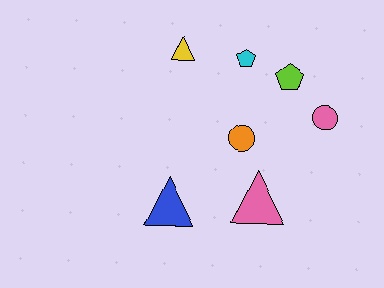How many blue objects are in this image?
There is 1 blue object.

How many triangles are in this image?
There are 3 triangles.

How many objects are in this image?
There are 7 objects.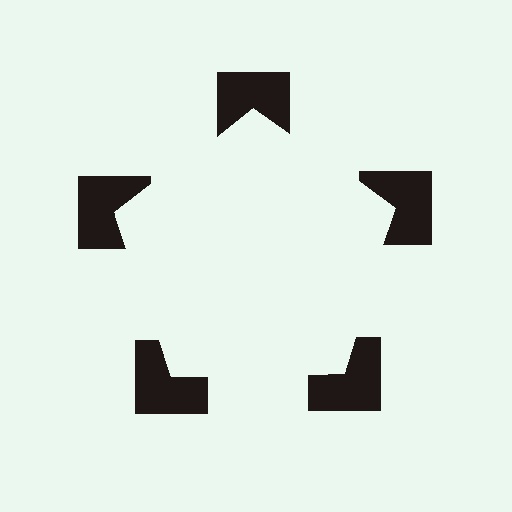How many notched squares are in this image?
There are 5 — one at each vertex of the illusory pentagon.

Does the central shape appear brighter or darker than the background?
It typically appears slightly brighter than the background, even though no actual brightness change is drawn.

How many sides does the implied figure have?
5 sides.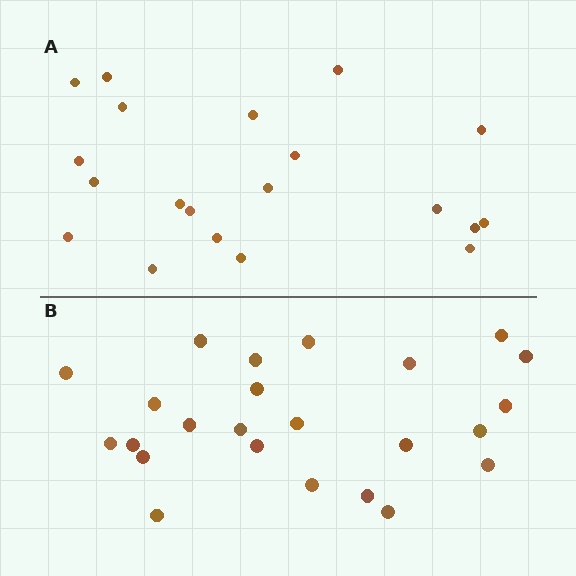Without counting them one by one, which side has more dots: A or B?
Region B (the bottom region) has more dots.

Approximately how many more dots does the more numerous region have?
Region B has about 4 more dots than region A.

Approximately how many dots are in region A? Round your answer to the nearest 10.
About 20 dots.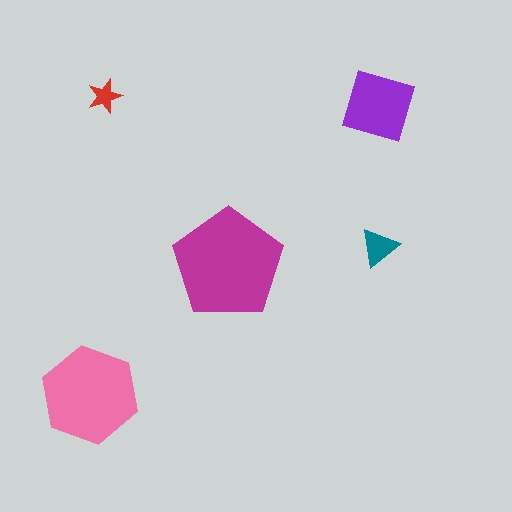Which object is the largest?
The magenta pentagon.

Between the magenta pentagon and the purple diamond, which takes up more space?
The magenta pentagon.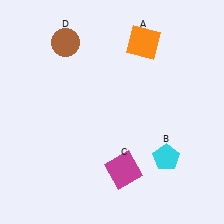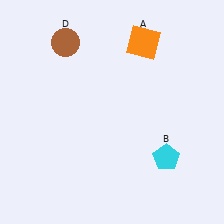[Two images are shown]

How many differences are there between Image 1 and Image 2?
There is 1 difference between the two images.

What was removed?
The magenta square (C) was removed in Image 2.